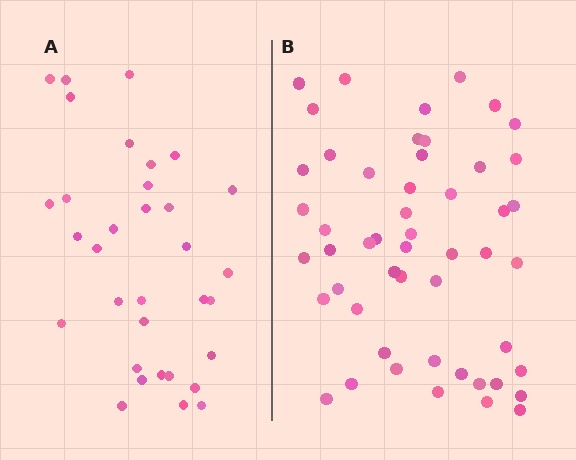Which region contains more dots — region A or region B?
Region B (the right region) has more dots.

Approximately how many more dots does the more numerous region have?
Region B has approximately 20 more dots than region A.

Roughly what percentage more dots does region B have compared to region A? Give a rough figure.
About 55% more.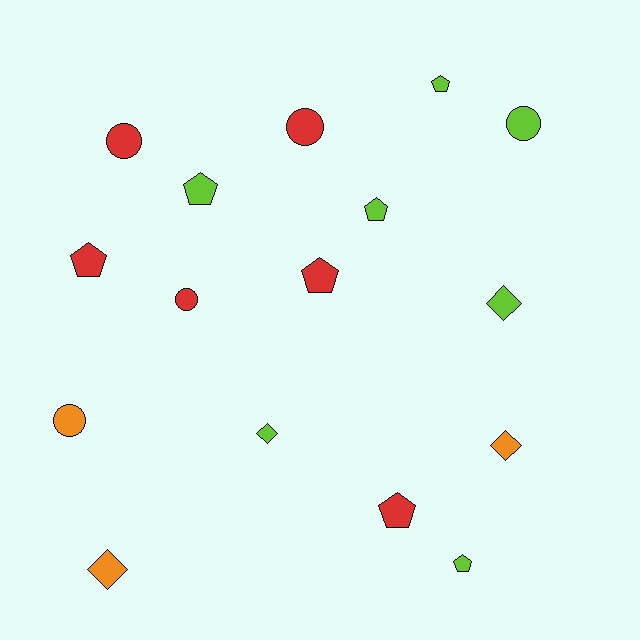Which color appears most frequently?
Lime, with 7 objects.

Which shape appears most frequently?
Pentagon, with 7 objects.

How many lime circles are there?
There is 1 lime circle.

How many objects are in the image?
There are 16 objects.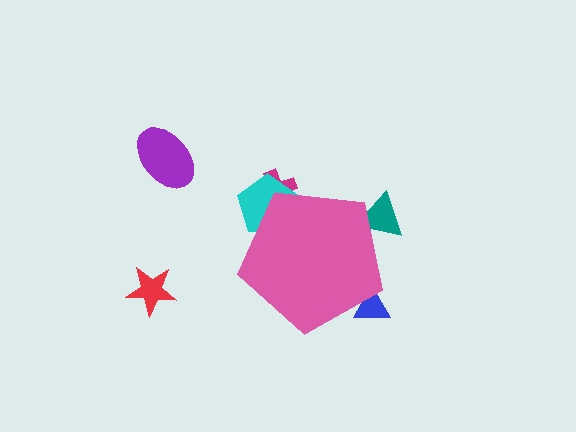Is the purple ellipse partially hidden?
No, the purple ellipse is fully visible.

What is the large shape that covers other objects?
A pink pentagon.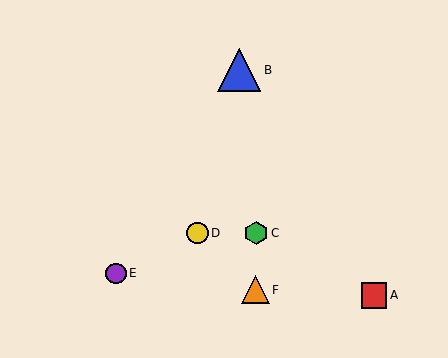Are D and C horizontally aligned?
Yes, both are at y≈233.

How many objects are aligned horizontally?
2 objects (C, D) are aligned horizontally.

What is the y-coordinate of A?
Object A is at y≈295.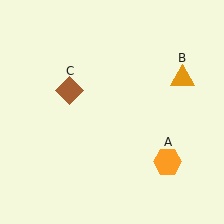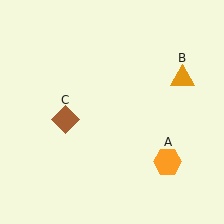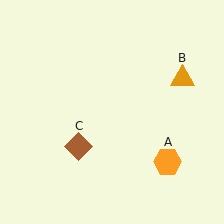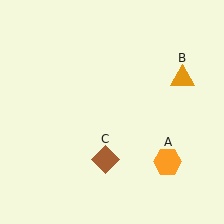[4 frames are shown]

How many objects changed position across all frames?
1 object changed position: brown diamond (object C).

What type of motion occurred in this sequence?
The brown diamond (object C) rotated counterclockwise around the center of the scene.